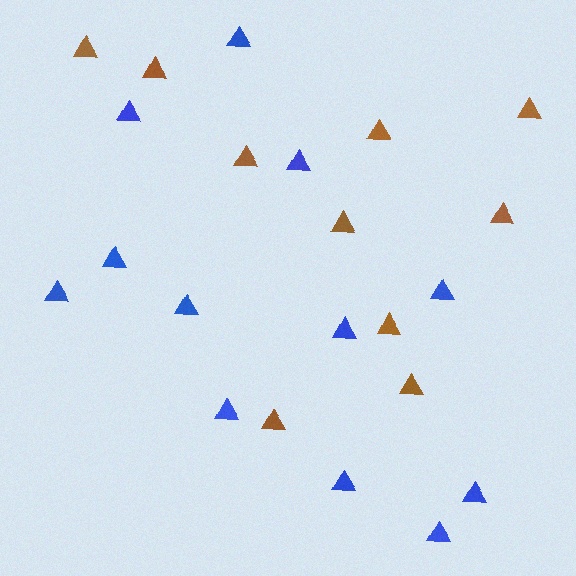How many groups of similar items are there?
There are 2 groups: one group of brown triangles (10) and one group of blue triangles (12).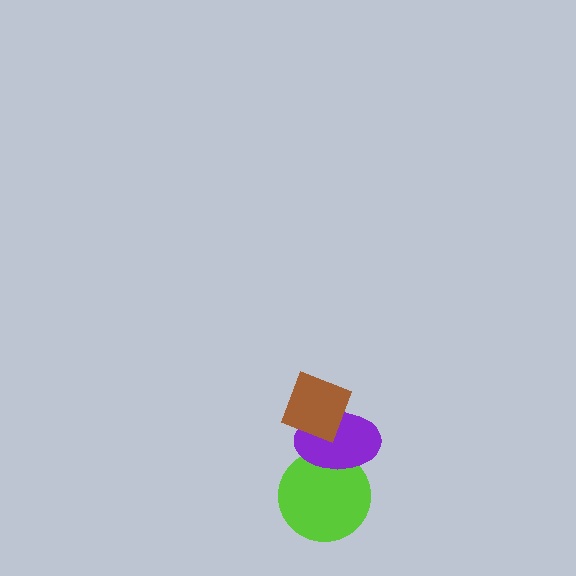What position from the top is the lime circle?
The lime circle is 3rd from the top.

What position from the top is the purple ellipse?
The purple ellipse is 2nd from the top.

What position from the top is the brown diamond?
The brown diamond is 1st from the top.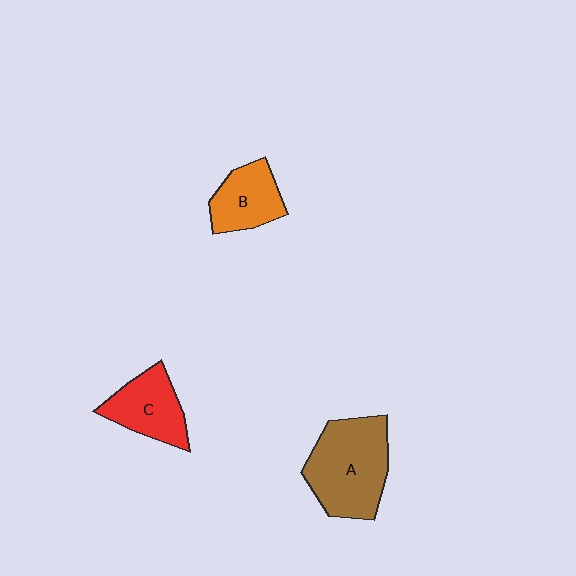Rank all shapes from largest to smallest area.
From largest to smallest: A (brown), C (red), B (orange).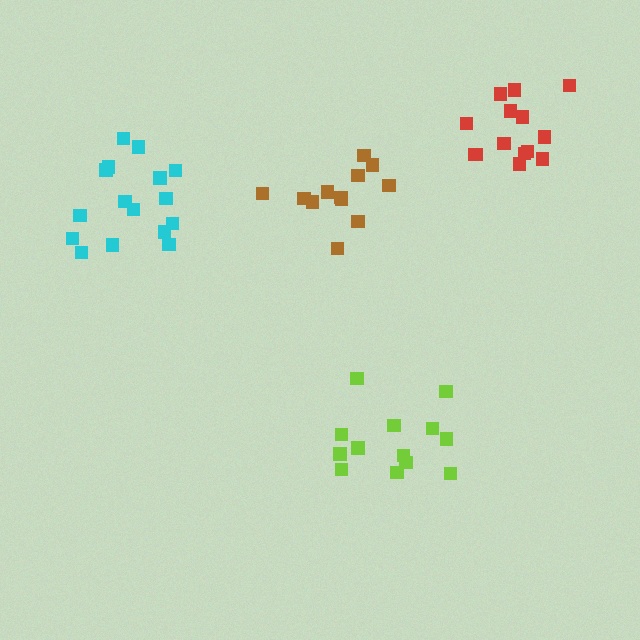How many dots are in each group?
Group 1: 12 dots, Group 2: 14 dots, Group 3: 16 dots, Group 4: 13 dots (55 total).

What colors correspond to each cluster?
The clusters are colored: brown, red, cyan, lime.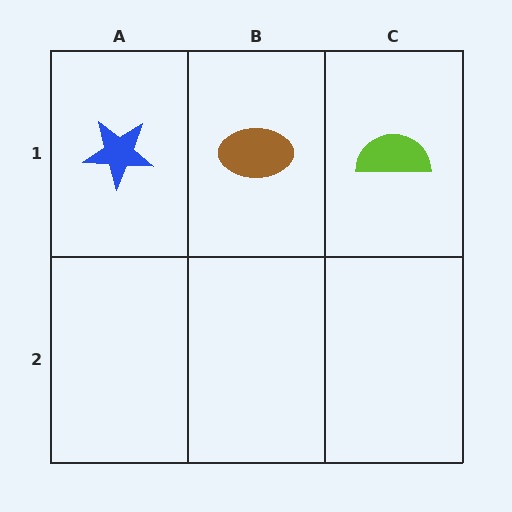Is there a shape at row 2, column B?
No, that cell is empty.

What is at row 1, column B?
A brown ellipse.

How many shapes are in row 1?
3 shapes.